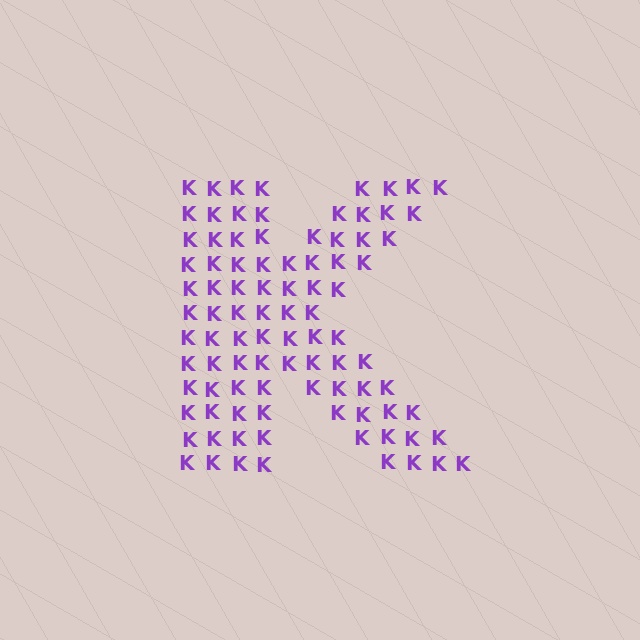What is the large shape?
The large shape is the letter K.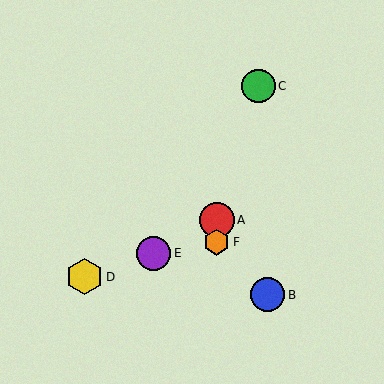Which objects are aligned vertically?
Objects A, F are aligned vertically.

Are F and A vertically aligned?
Yes, both are at x≈217.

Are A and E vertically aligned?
No, A is at x≈217 and E is at x≈153.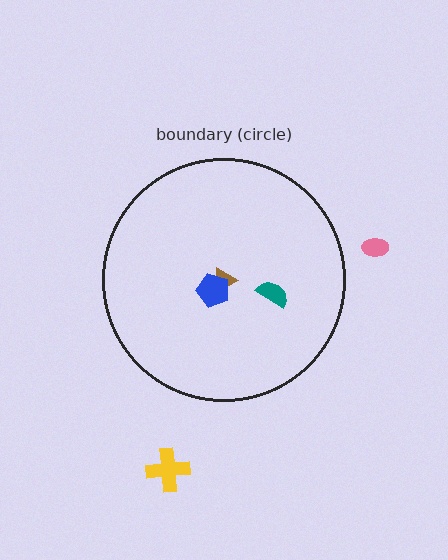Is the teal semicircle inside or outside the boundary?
Inside.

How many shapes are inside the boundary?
3 inside, 2 outside.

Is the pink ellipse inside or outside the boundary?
Outside.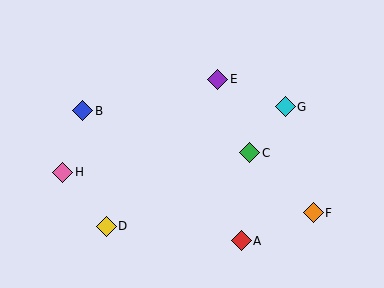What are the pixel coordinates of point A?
Point A is at (241, 241).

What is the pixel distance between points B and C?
The distance between B and C is 173 pixels.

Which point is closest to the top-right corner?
Point G is closest to the top-right corner.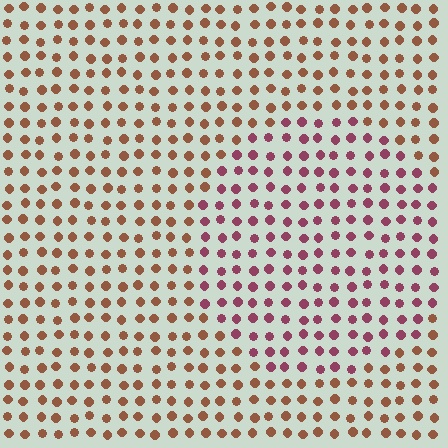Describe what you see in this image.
The image is filled with small brown elements in a uniform arrangement. A circle-shaped region is visible where the elements are tinted to a slightly different hue, forming a subtle color boundary.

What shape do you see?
I see a circle.